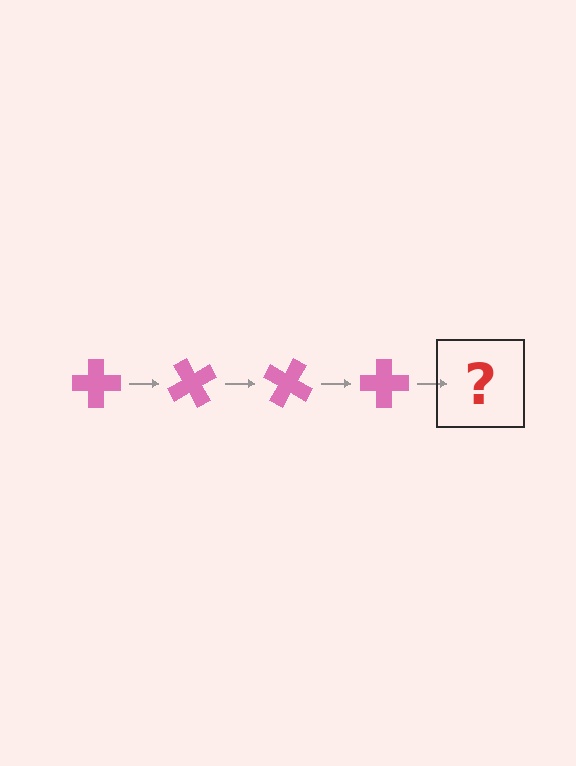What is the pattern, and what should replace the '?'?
The pattern is that the cross rotates 60 degrees each step. The '?' should be a pink cross rotated 240 degrees.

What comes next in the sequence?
The next element should be a pink cross rotated 240 degrees.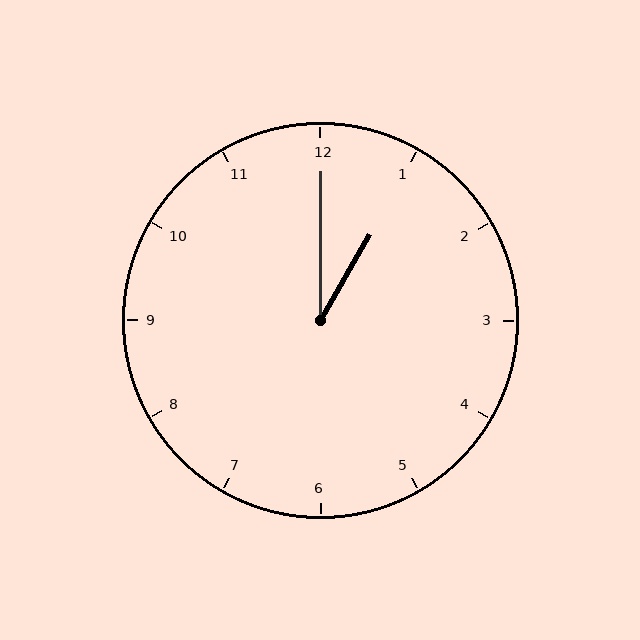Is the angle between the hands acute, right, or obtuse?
It is acute.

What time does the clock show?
1:00.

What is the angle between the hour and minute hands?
Approximately 30 degrees.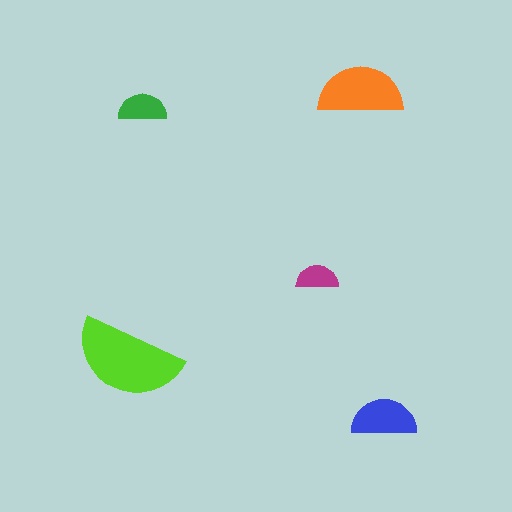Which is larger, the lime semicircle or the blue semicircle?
The lime one.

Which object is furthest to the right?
The blue semicircle is rightmost.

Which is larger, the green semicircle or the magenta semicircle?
The green one.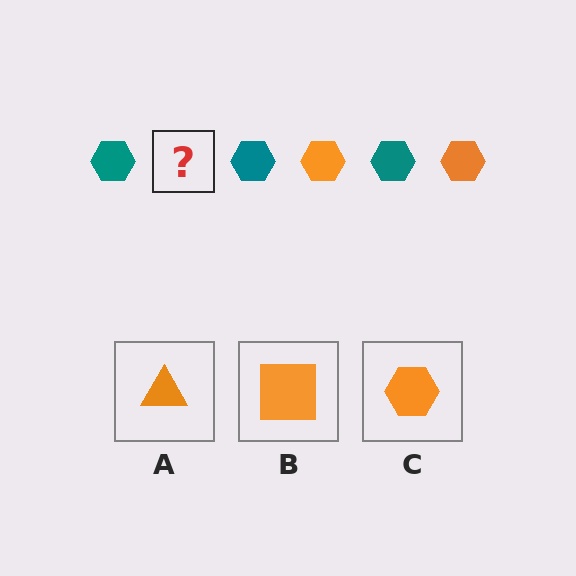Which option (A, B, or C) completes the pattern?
C.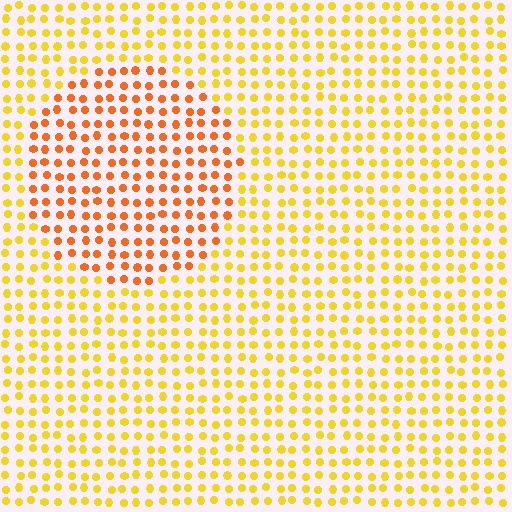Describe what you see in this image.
The image is filled with small yellow elements in a uniform arrangement. A circle-shaped region is visible where the elements are tinted to a slightly different hue, forming a subtle color boundary.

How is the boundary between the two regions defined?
The boundary is defined purely by a slight shift in hue (about 33 degrees). Spacing, size, and orientation are identical on both sides.